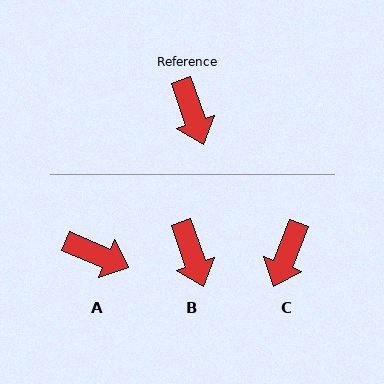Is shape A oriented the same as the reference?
No, it is off by about 48 degrees.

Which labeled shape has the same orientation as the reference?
B.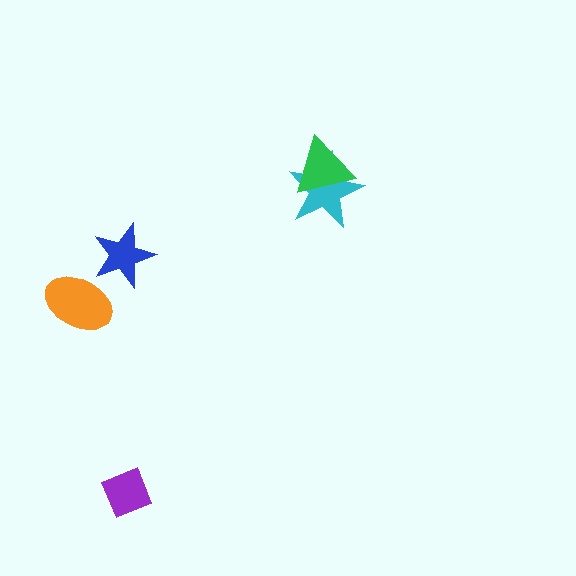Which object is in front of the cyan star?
The green triangle is in front of the cyan star.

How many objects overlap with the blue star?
0 objects overlap with the blue star.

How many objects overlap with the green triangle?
1 object overlaps with the green triangle.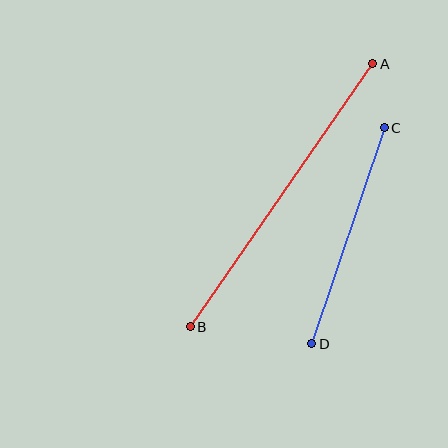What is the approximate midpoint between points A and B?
The midpoint is at approximately (281, 195) pixels.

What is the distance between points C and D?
The distance is approximately 228 pixels.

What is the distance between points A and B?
The distance is approximately 320 pixels.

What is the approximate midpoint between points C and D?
The midpoint is at approximately (348, 236) pixels.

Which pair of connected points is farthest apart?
Points A and B are farthest apart.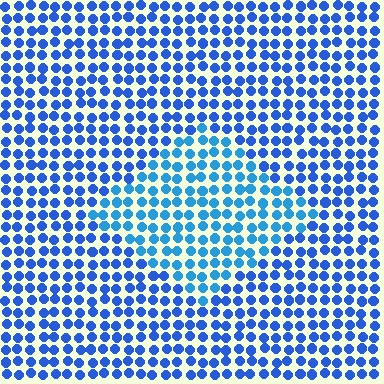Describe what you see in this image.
The image is filled with small blue elements in a uniform arrangement. A diamond-shaped region is visible where the elements are tinted to a slightly different hue, forming a subtle color boundary.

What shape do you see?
I see a diamond.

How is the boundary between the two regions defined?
The boundary is defined purely by a slight shift in hue (about 22 degrees). Spacing, size, and orientation are identical on both sides.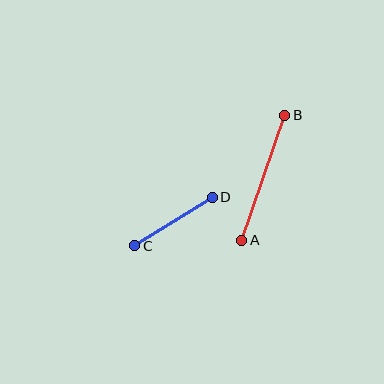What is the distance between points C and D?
The distance is approximately 91 pixels.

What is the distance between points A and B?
The distance is approximately 132 pixels.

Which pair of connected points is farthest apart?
Points A and B are farthest apart.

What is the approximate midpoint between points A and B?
The midpoint is at approximately (263, 178) pixels.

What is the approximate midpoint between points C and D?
The midpoint is at approximately (173, 222) pixels.